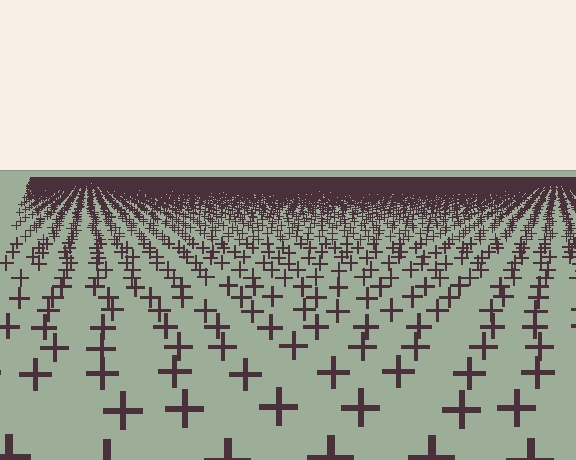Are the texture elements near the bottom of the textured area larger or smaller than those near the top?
Larger. Near the bottom, elements are closer to the viewer and appear at a bigger on-screen size.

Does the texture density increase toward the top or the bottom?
Density increases toward the top.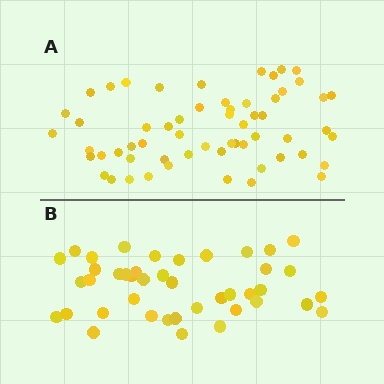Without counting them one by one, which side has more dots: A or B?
Region A (the top region) has more dots.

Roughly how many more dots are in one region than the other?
Region A has approximately 15 more dots than region B.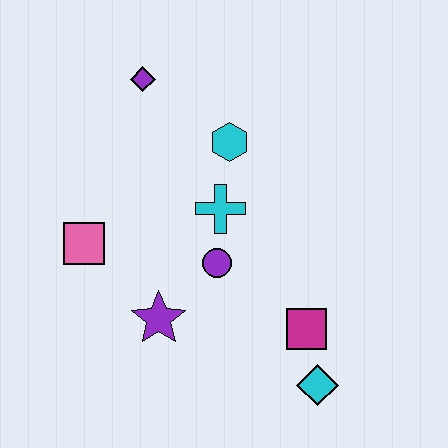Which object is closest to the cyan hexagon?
The cyan cross is closest to the cyan hexagon.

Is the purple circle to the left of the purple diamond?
No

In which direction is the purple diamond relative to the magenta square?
The purple diamond is above the magenta square.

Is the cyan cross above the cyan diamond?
Yes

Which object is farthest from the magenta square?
The purple diamond is farthest from the magenta square.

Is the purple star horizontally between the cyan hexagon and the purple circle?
No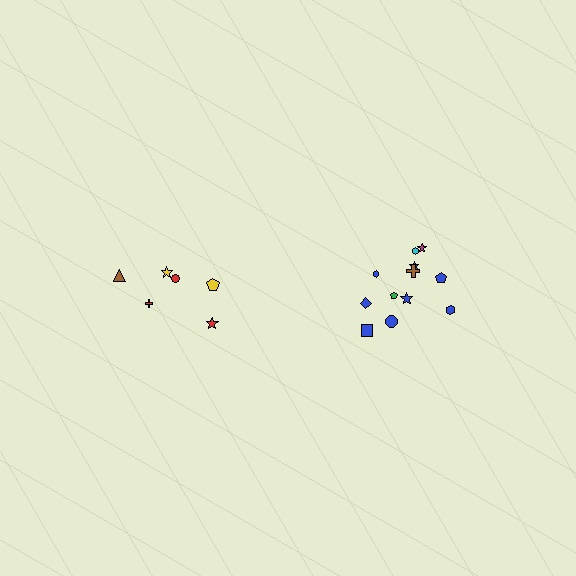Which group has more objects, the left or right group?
The right group.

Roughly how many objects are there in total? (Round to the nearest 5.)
Roughly 20 objects in total.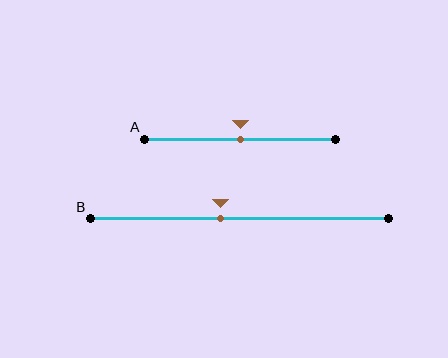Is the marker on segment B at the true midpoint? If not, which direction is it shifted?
No, the marker on segment B is shifted to the left by about 6% of the segment length.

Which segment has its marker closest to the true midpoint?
Segment A has its marker closest to the true midpoint.